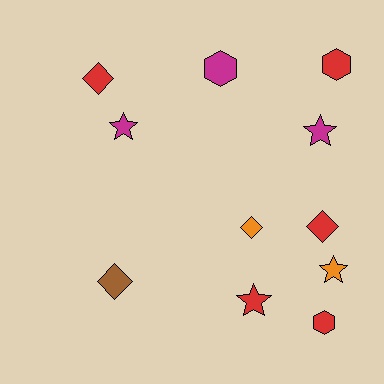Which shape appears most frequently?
Diamond, with 4 objects.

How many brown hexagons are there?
There are no brown hexagons.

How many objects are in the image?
There are 11 objects.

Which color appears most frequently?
Red, with 5 objects.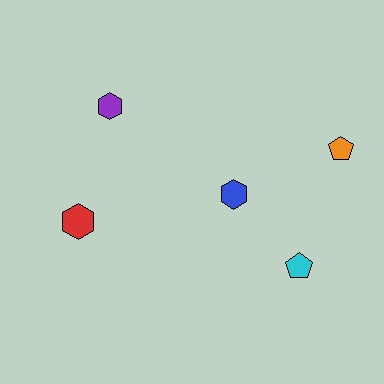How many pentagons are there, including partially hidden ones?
There are 2 pentagons.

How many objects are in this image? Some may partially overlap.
There are 5 objects.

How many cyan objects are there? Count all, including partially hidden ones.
There is 1 cyan object.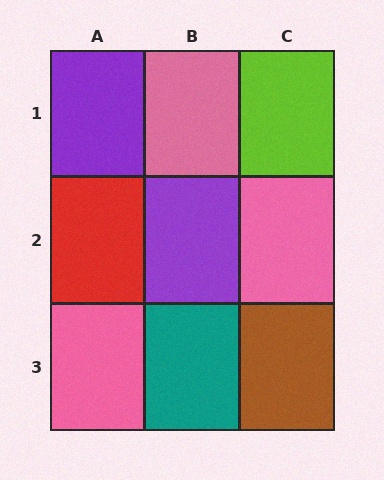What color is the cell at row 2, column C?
Pink.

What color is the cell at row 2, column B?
Purple.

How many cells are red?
1 cell is red.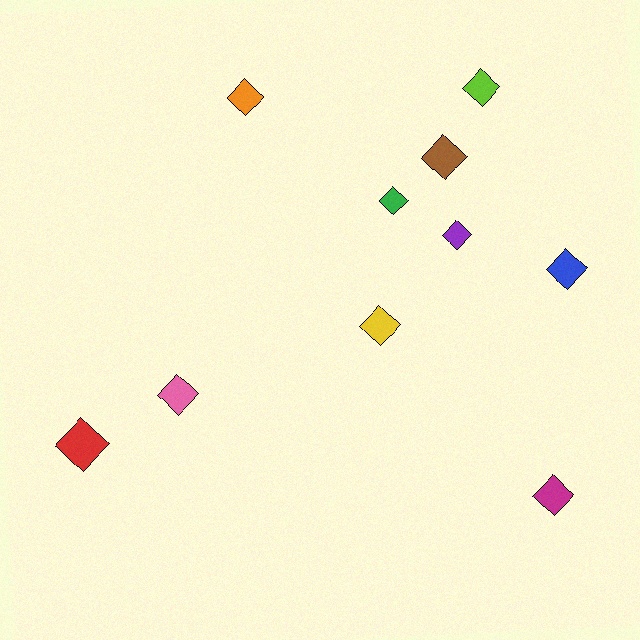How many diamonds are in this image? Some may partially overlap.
There are 10 diamonds.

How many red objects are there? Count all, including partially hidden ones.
There is 1 red object.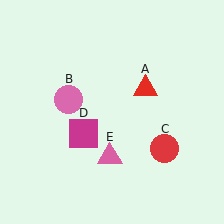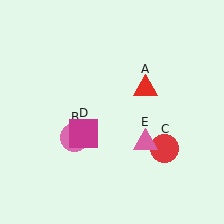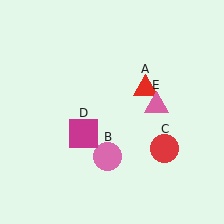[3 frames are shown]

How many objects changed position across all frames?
2 objects changed position: pink circle (object B), pink triangle (object E).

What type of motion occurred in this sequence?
The pink circle (object B), pink triangle (object E) rotated counterclockwise around the center of the scene.